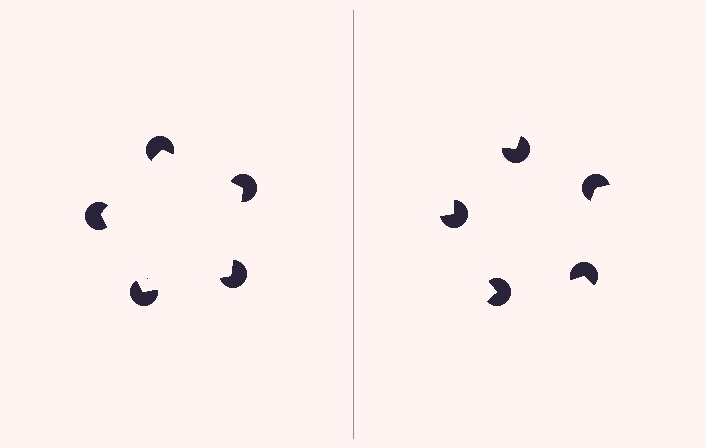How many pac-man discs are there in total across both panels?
10 — 5 on each side.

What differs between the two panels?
The pac-man discs are positioned identically on both sides; only the wedge orientations differ. On the left they align to a pentagon; on the right they are misaligned.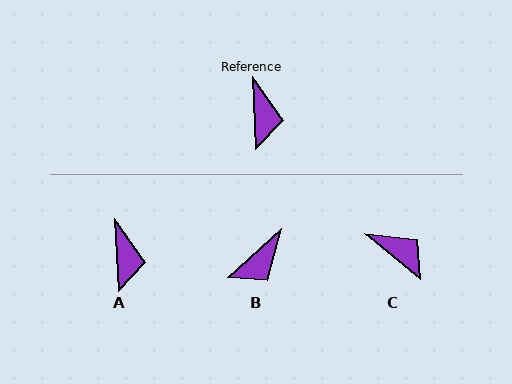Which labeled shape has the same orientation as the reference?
A.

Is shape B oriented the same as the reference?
No, it is off by about 50 degrees.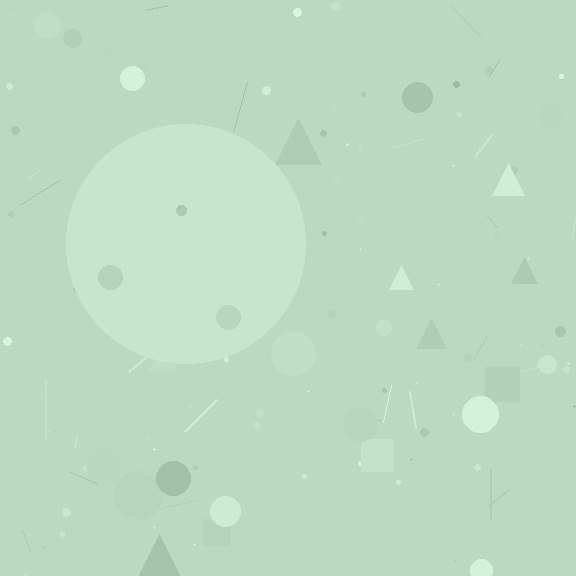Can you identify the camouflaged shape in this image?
The camouflaged shape is a circle.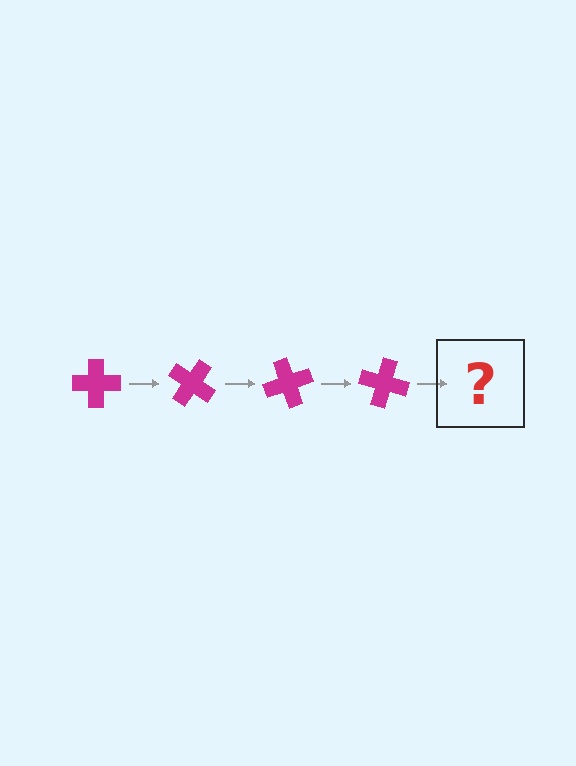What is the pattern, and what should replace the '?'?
The pattern is that the cross rotates 35 degrees each step. The '?' should be a magenta cross rotated 140 degrees.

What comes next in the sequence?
The next element should be a magenta cross rotated 140 degrees.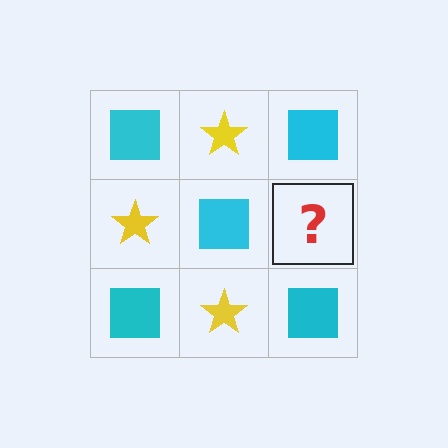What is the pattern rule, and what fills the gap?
The rule is that it alternates cyan square and yellow star in a checkerboard pattern. The gap should be filled with a yellow star.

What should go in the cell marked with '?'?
The missing cell should contain a yellow star.